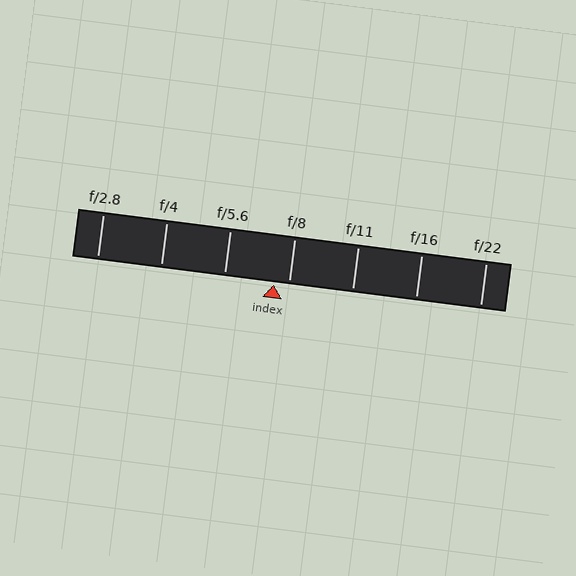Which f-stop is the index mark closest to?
The index mark is closest to f/8.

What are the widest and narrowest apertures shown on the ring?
The widest aperture shown is f/2.8 and the narrowest is f/22.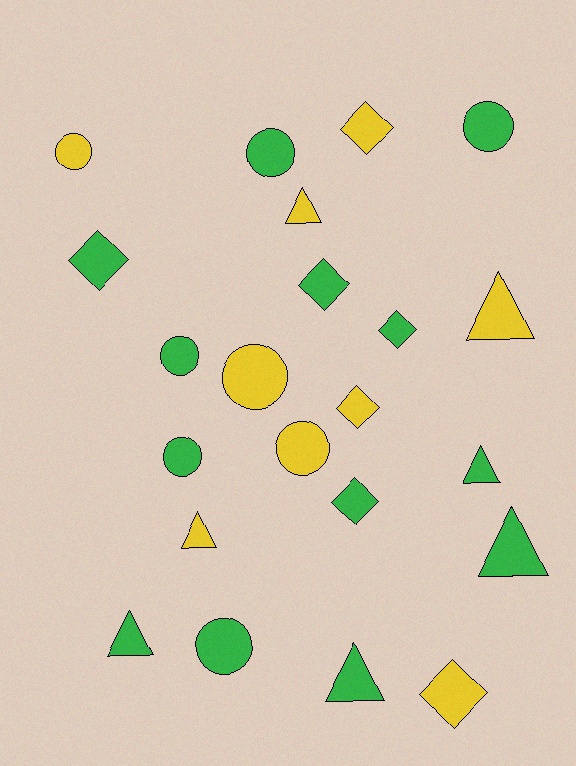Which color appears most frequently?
Green, with 13 objects.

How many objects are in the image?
There are 22 objects.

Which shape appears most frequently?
Circle, with 8 objects.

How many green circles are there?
There are 5 green circles.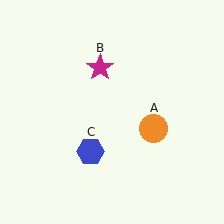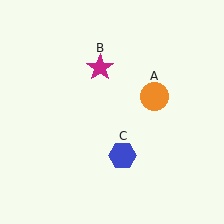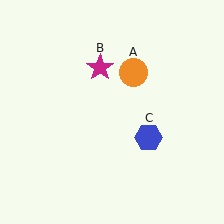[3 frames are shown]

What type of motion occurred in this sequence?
The orange circle (object A), blue hexagon (object C) rotated counterclockwise around the center of the scene.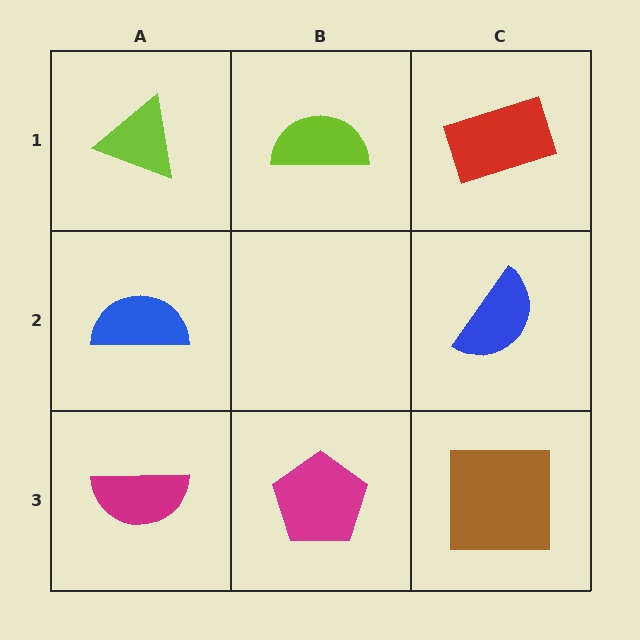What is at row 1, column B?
A lime semicircle.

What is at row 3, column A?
A magenta semicircle.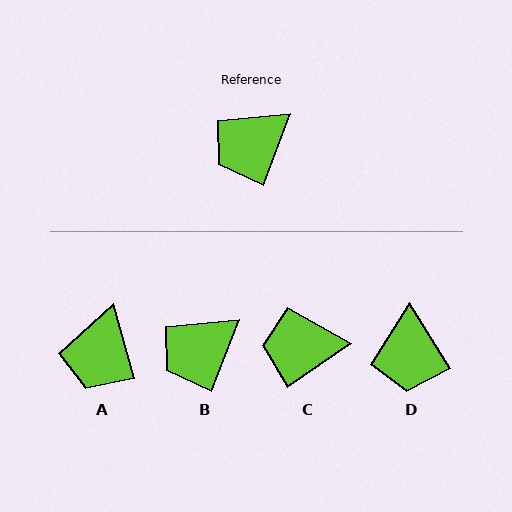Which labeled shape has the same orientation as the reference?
B.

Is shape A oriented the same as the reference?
No, it is off by about 37 degrees.